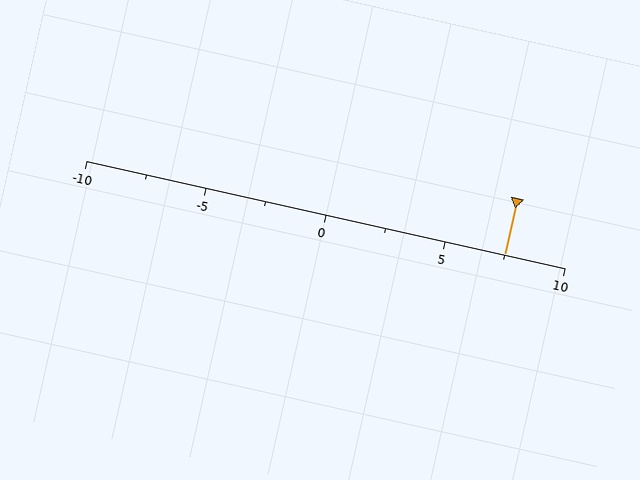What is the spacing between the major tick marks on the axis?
The major ticks are spaced 5 apart.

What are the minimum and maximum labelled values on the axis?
The axis runs from -10 to 10.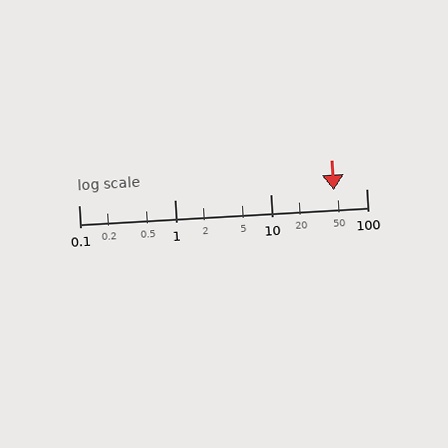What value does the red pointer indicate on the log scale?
The pointer indicates approximately 46.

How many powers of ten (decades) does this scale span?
The scale spans 3 decades, from 0.1 to 100.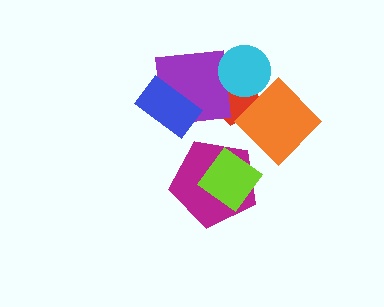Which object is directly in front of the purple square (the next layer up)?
The cyan circle is directly in front of the purple square.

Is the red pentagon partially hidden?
Yes, it is partially covered by another shape.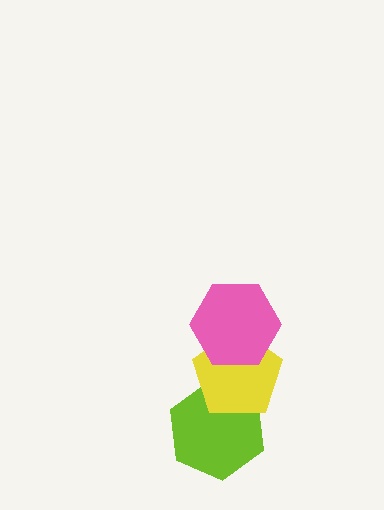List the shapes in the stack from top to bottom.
From top to bottom: the pink hexagon, the yellow pentagon, the lime hexagon.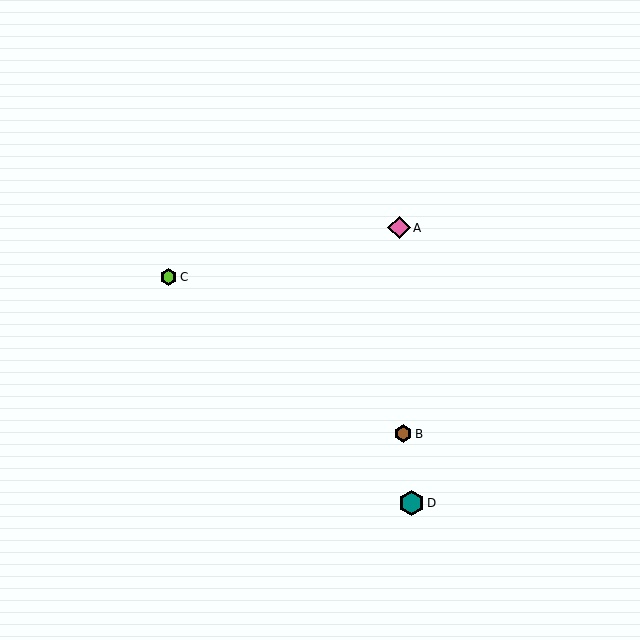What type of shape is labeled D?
Shape D is a teal hexagon.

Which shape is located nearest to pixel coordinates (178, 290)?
The lime hexagon (labeled C) at (169, 277) is nearest to that location.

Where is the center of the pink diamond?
The center of the pink diamond is at (399, 228).